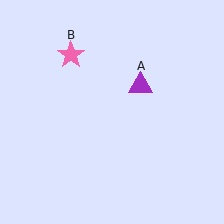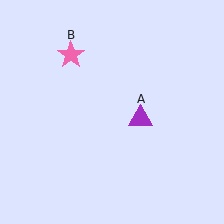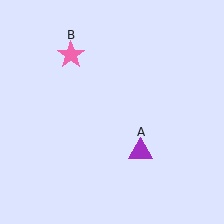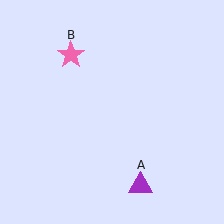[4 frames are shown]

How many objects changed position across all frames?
1 object changed position: purple triangle (object A).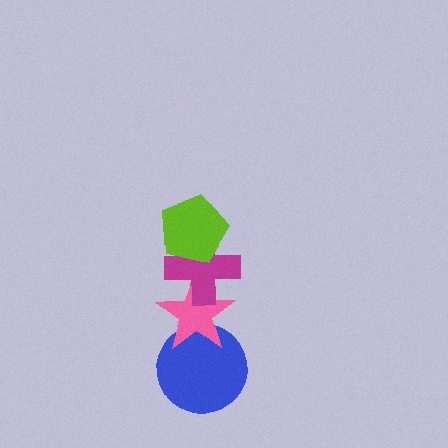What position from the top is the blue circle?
The blue circle is 4th from the top.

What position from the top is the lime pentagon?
The lime pentagon is 1st from the top.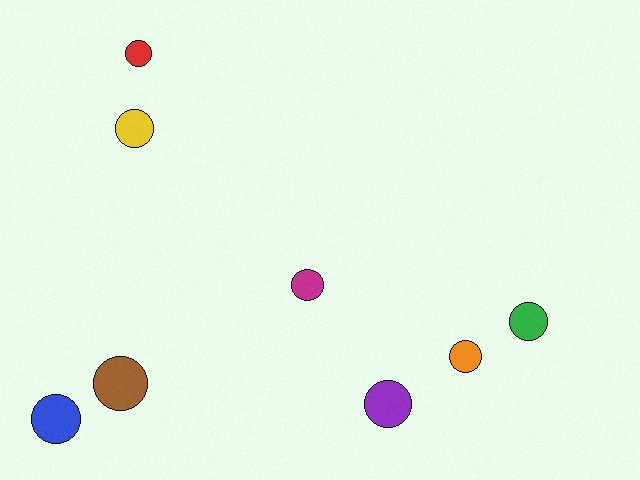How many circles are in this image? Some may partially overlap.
There are 8 circles.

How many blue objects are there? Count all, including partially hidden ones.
There is 1 blue object.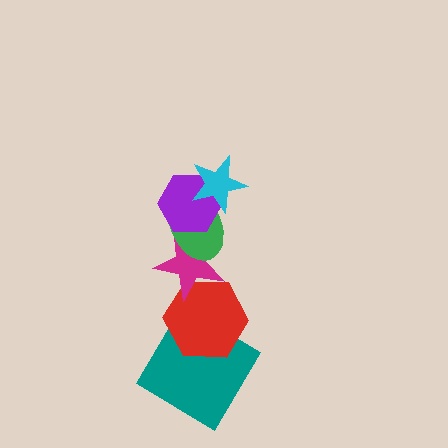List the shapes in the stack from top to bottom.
From top to bottom: the cyan star, the purple hexagon, the green ellipse, the magenta star, the red hexagon, the teal diamond.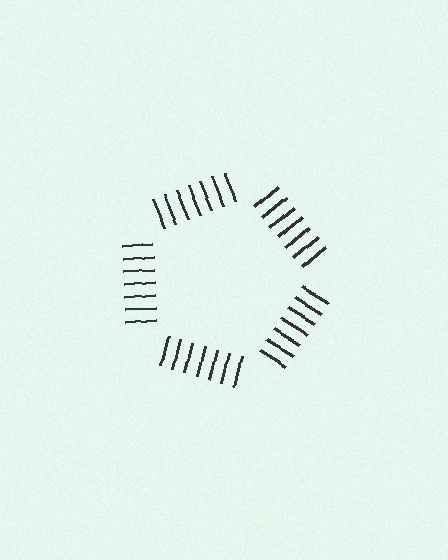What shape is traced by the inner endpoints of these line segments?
An illusory pentagon — the line segments terminate on its edges but no continuous stroke is drawn.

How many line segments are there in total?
35 — 7 along each of the 5 edges.